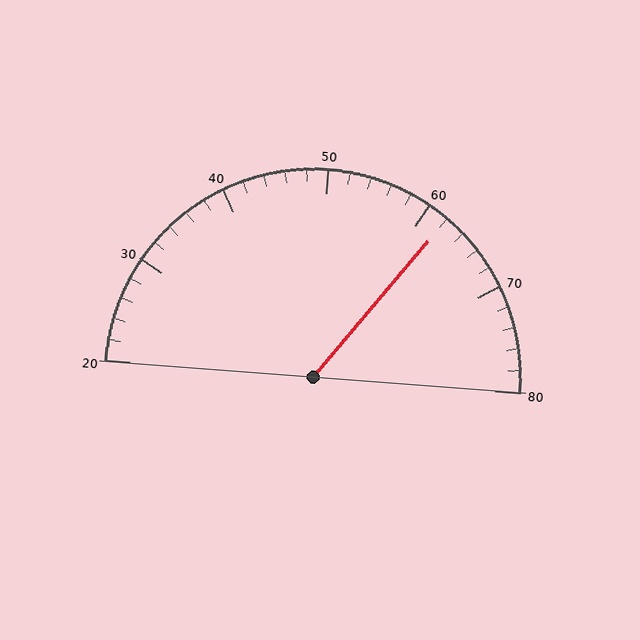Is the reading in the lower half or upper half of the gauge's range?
The reading is in the upper half of the range (20 to 80).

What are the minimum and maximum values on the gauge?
The gauge ranges from 20 to 80.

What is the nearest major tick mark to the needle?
The nearest major tick mark is 60.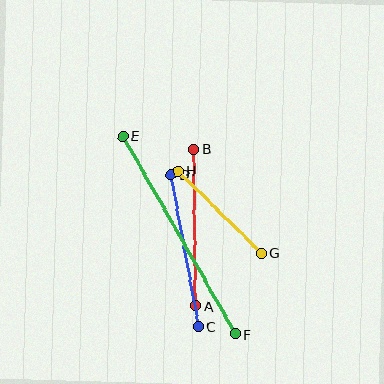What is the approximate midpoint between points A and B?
The midpoint is at approximately (195, 227) pixels.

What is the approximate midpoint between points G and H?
The midpoint is at approximately (220, 212) pixels.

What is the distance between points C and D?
The distance is approximately 154 pixels.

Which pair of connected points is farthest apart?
Points E and F are farthest apart.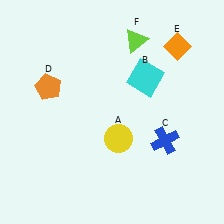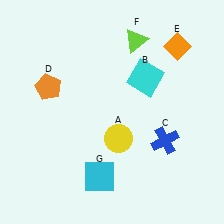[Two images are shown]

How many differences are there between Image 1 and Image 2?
There is 1 difference between the two images.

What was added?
A cyan square (G) was added in Image 2.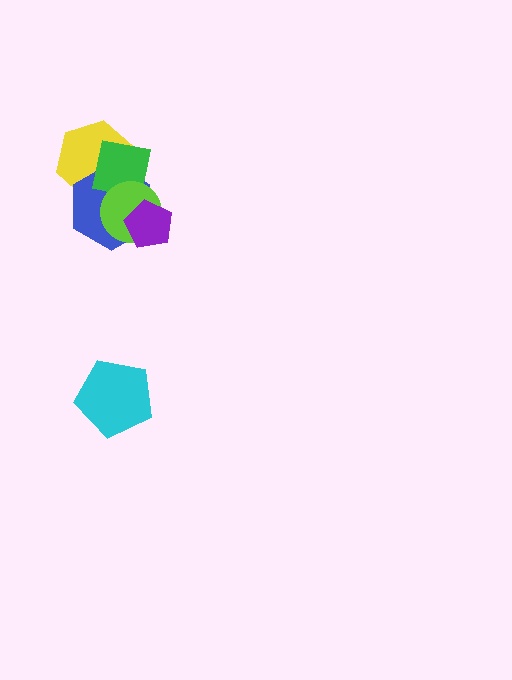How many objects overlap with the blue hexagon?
4 objects overlap with the blue hexagon.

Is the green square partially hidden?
Yes, it is partially covered by another shape.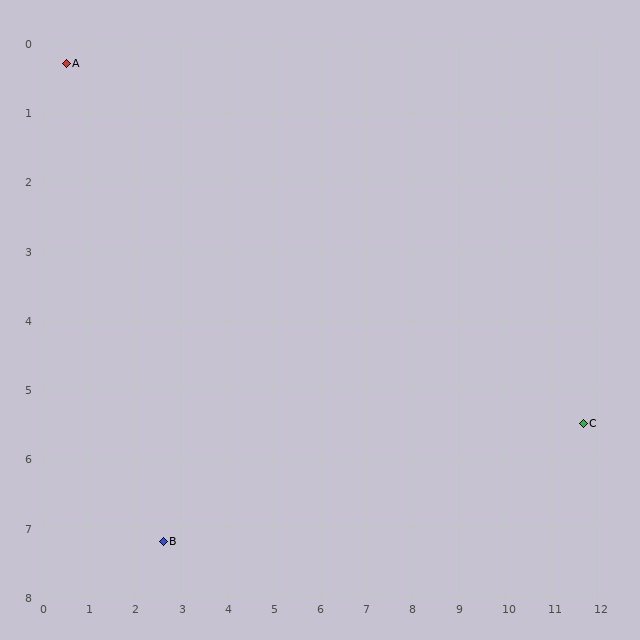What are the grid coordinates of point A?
Point A is at approximately (0.5, 0.3).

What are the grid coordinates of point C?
Point C is at approximately (11.7, 5.5).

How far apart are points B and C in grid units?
Points B and C are about 9.3 grid units apart.